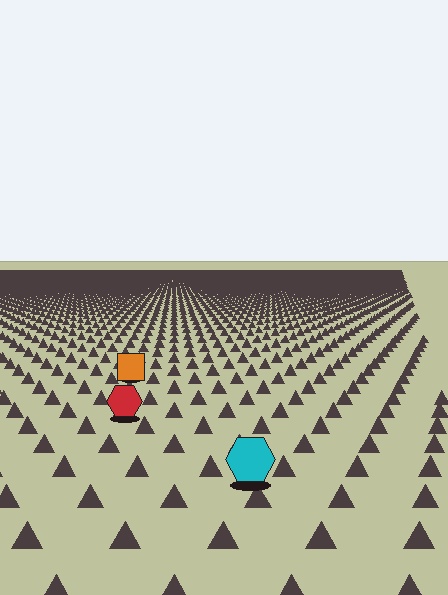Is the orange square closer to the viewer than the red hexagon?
No. The red hexagon is closer — you can tell from the texture gradient: the ground texture is coarser near it.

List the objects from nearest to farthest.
From nearest to farthest: the cyan hexagon, the red hexagon, the orange square.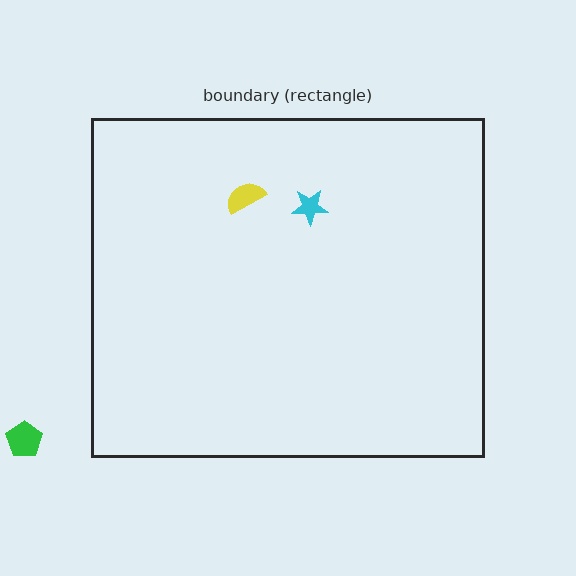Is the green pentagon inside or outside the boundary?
Outside.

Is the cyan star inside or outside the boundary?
Inside.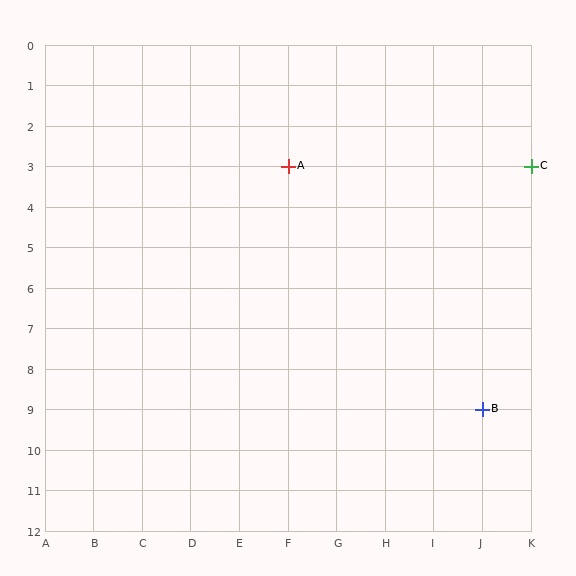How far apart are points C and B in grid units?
Points C and B are 1 column and 6 rows apart (about 6.1 grid units diagonally).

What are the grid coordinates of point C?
Point C is at grid coordinates (K, 3).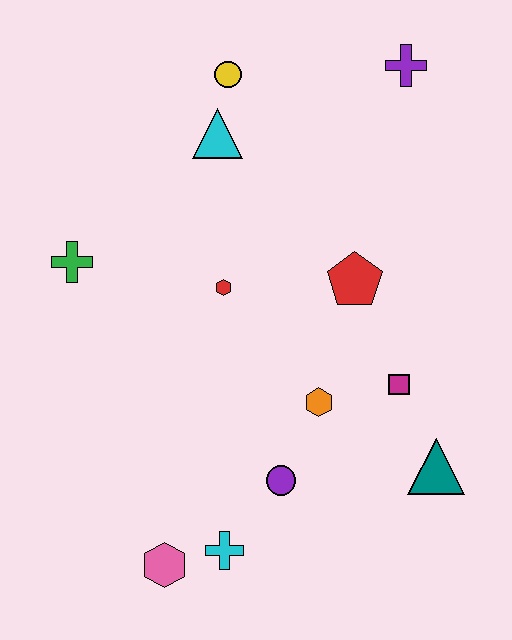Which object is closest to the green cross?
The red hexagon is closest to the green cross.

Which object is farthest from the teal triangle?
The yellow circle is farthest from the teal triangle.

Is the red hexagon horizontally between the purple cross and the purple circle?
No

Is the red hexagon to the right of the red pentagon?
No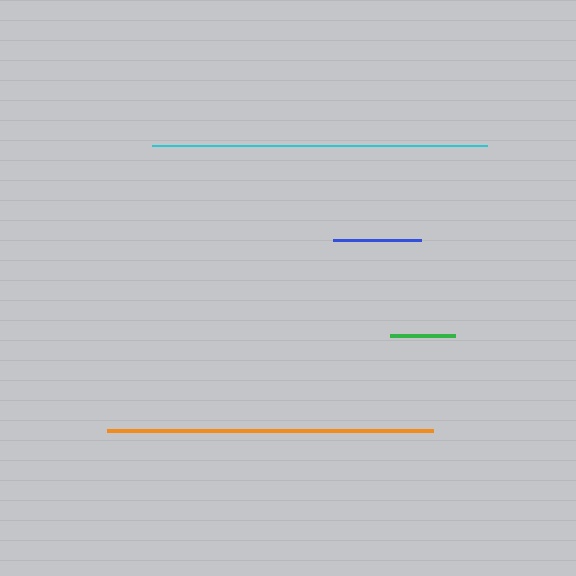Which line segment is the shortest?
The green line is the shortest at approximately 65 pixels.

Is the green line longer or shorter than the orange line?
The orange line is longer than the green line.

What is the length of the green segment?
The green segment is approximately 65 pixels long.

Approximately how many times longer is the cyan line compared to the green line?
The cyan line is approximately 5.2 times the length of the green line.